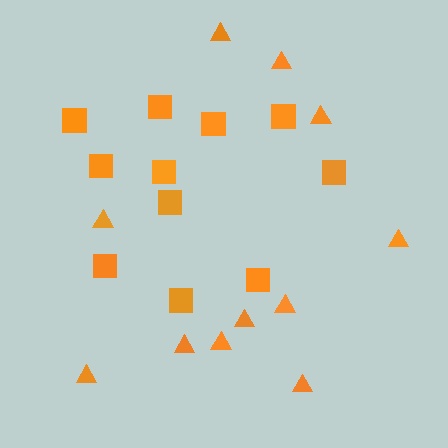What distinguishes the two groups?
There are 2 groups: one group of squares (11) and one group of triangles (11).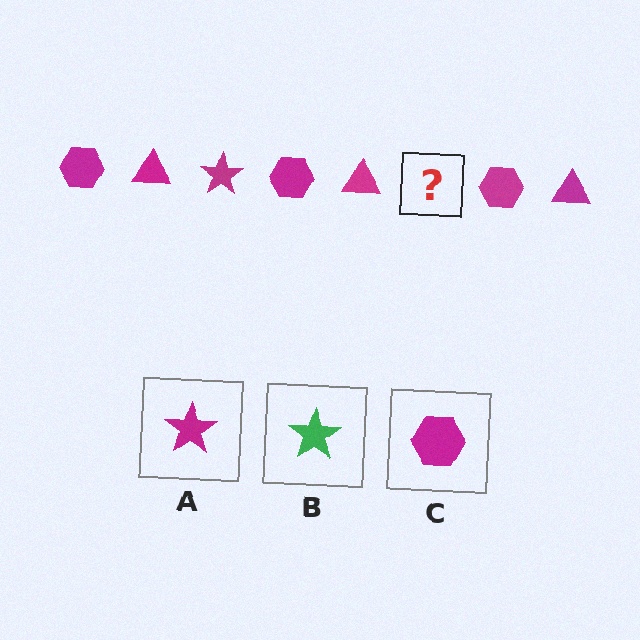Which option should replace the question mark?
Option A.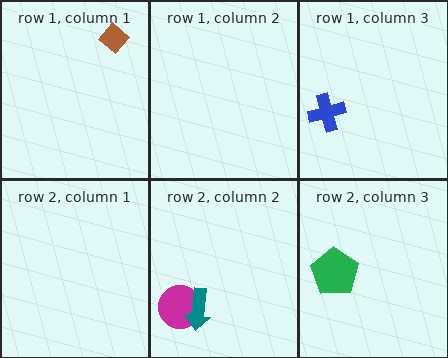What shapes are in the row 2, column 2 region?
The magenta circle, the teal arrow.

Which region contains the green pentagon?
The row 2, column 3 region.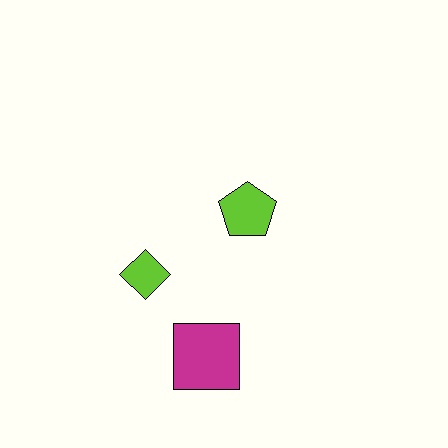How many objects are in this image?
There are 3 objects.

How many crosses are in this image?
There are no crosses.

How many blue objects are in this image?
There are no blue objects.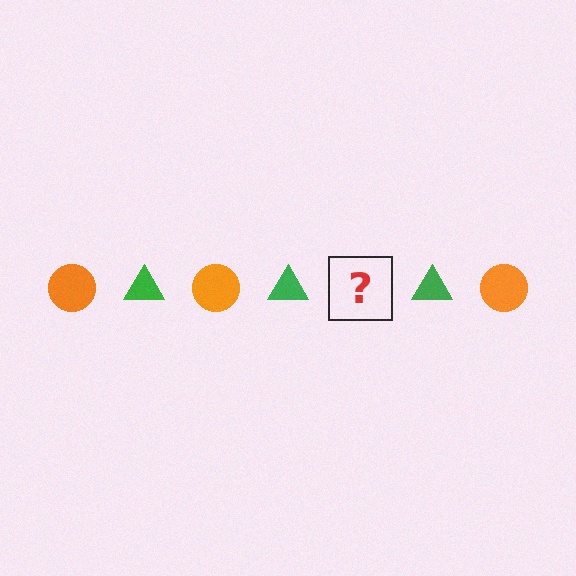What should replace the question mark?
The question mark should be replaced with an orange circle.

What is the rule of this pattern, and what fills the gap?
The rule is that the pattern alternates between orange circle and green triangle. The gap should be filled with an orange circle.